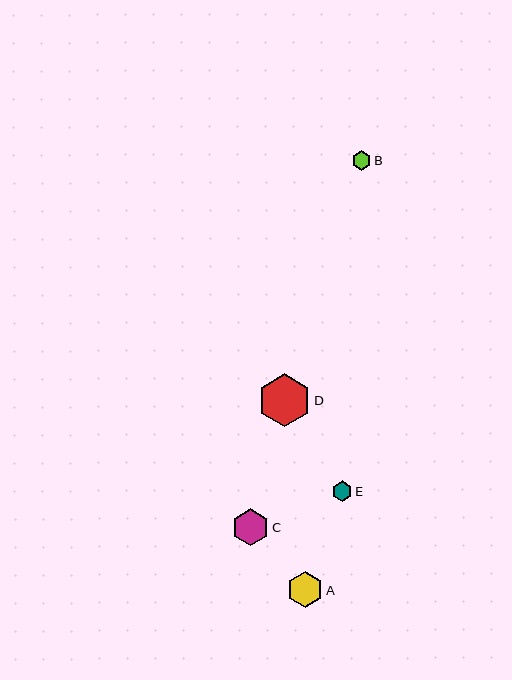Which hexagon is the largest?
Hexagon D is the largest with a size of approximately 52 pixels.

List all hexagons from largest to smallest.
From largest to smallest: D, C, A, E, B.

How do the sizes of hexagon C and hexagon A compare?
Hexagon C and hexagon A are approximately the same size.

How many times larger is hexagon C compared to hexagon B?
Hexagon C is approximately 1.9 times the size of hexagon B.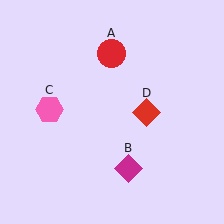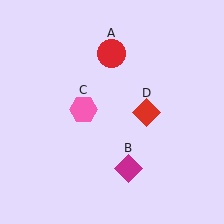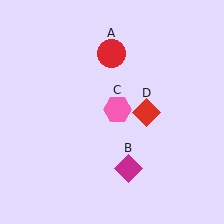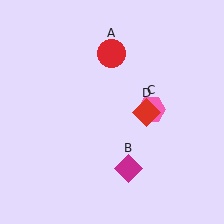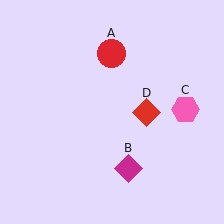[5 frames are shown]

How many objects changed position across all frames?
1 object changed position: pink hexagon (object C).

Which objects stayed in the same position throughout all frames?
Red circle (object A) and magenta diamond (object B) and red diamond (object D) remained stationary.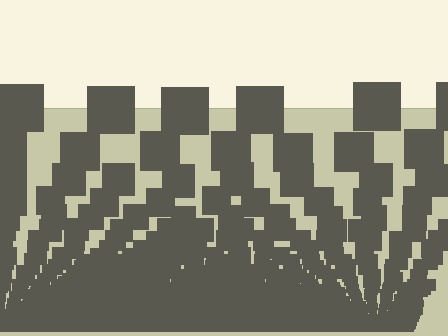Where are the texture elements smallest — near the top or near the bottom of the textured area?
Near the bottom.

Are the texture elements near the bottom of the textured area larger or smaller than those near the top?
Smaller. The gradient is inverted — elements near the bottom are smaller and denser.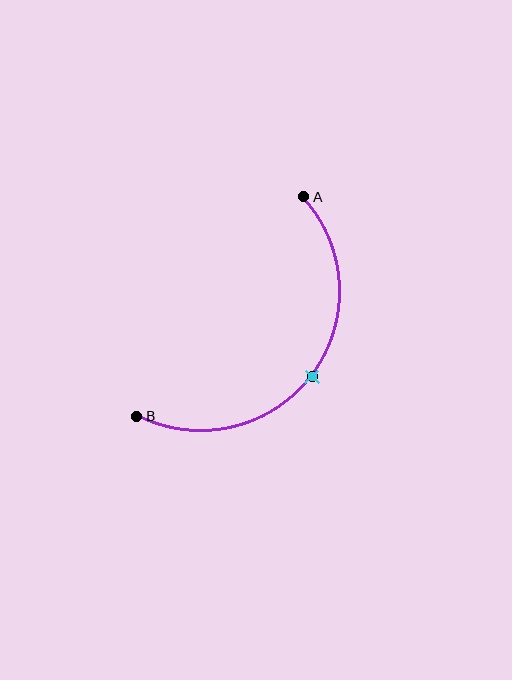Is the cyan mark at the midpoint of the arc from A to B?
Yes. The cyan mark lies on the arc at equal arc-length from both A and B — it is the arc midpoint.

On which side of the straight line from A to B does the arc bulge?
The arc bulges below and to the right of the straight line connecting A and B.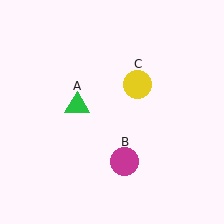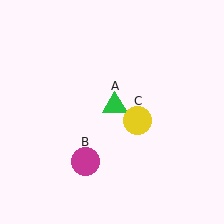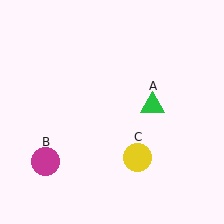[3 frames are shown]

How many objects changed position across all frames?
3 objects changed position: green triangle (object A), magenta circle (object B), yellow circle (object C).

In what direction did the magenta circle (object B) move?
The magenta circle (object B) moved left.